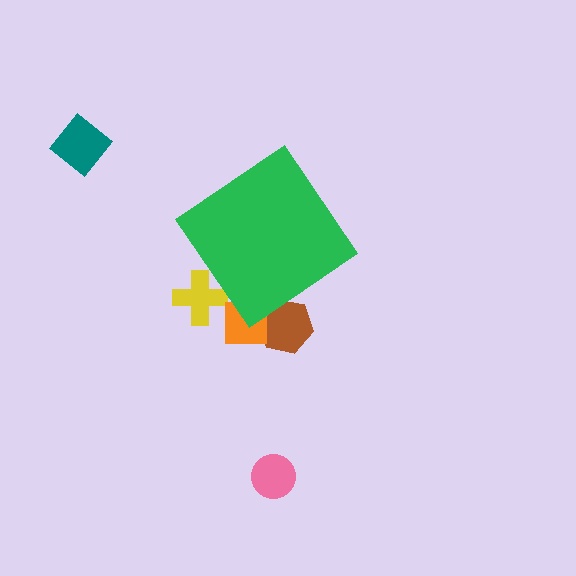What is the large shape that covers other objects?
A green diamond.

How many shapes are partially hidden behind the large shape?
3 shapes are partially hidden.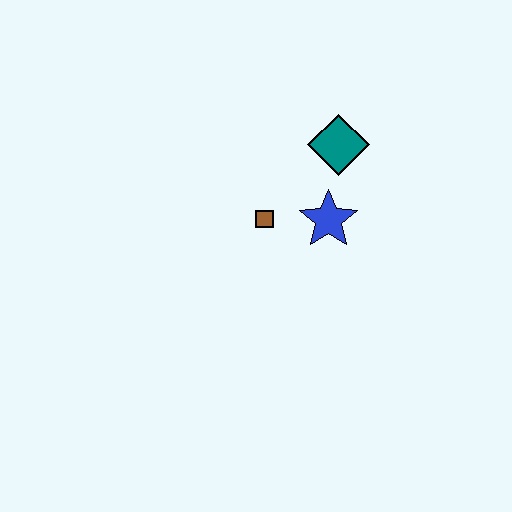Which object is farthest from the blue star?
The teal diamond is farthest from the blue star.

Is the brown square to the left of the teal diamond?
Yes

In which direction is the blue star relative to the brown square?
The blue star is to the right of the brown square.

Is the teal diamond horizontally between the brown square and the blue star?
No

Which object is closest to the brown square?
The blue star is closest to the brown square.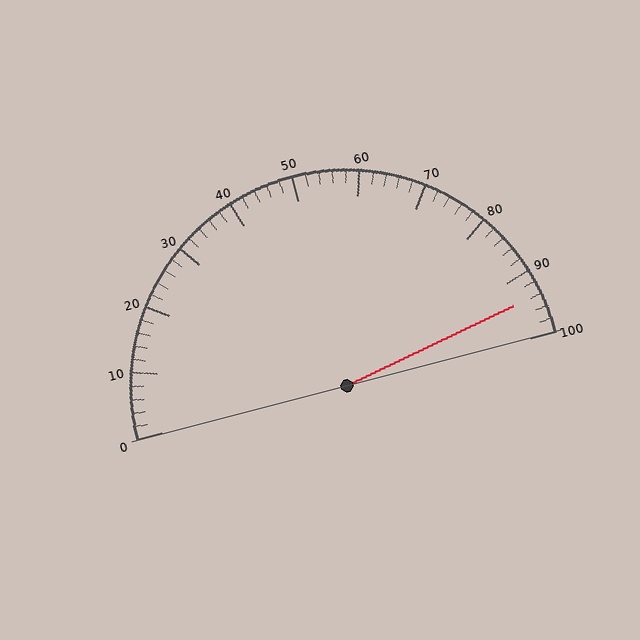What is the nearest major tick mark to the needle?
The nearest major tick mark is 90.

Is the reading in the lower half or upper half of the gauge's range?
The reading is in the upper half of the range (0 to 100).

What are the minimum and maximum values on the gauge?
The gauge ranges from 0 to 100.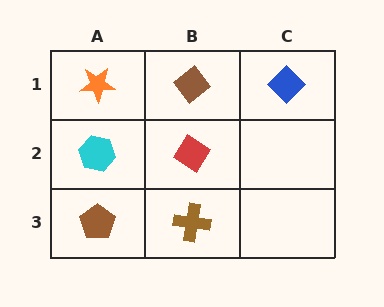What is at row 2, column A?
A cyan hexagon.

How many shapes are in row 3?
2 shapes.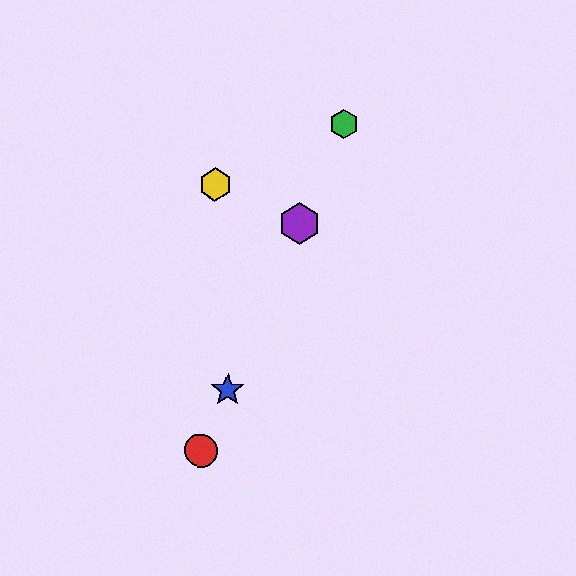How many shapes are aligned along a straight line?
4 shapes (the red circle, the blue star, the green hexagon, the purple hexagon) are aligned along a straight line.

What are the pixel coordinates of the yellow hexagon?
The yellow hexagon is at (215, 184).